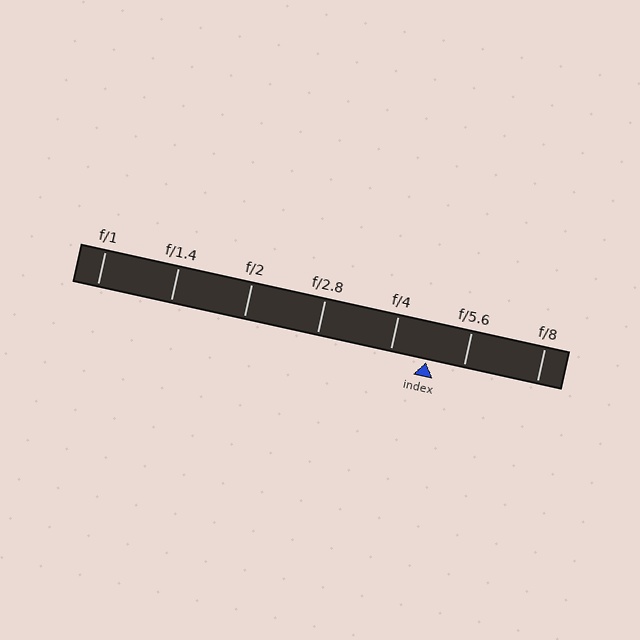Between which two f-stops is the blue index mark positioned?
The index mark is between f/4 and f/5.6.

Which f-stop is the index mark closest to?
The index mark is closest to f/5.6.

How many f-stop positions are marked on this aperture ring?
There are 7 f-stop positions marked.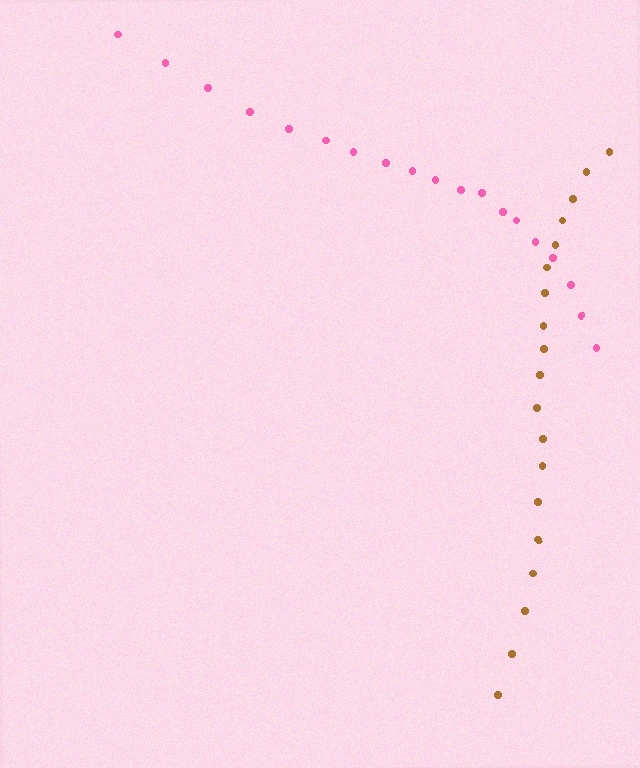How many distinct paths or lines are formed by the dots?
There are 2 distinct paths.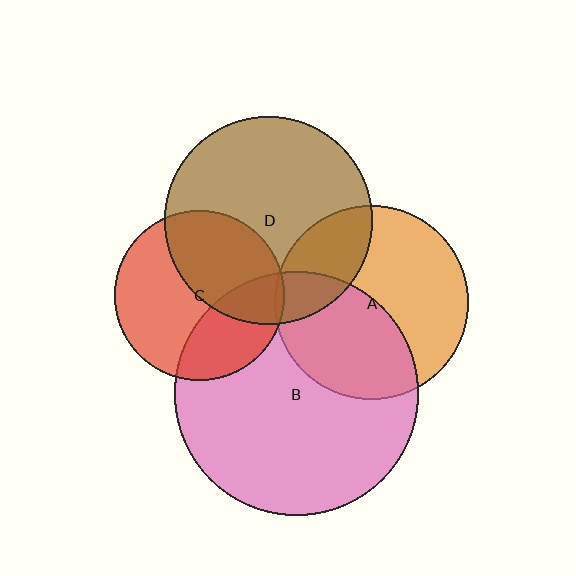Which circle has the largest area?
Circle B (pink).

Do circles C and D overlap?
Yes.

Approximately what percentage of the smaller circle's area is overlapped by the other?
Approximately 40%.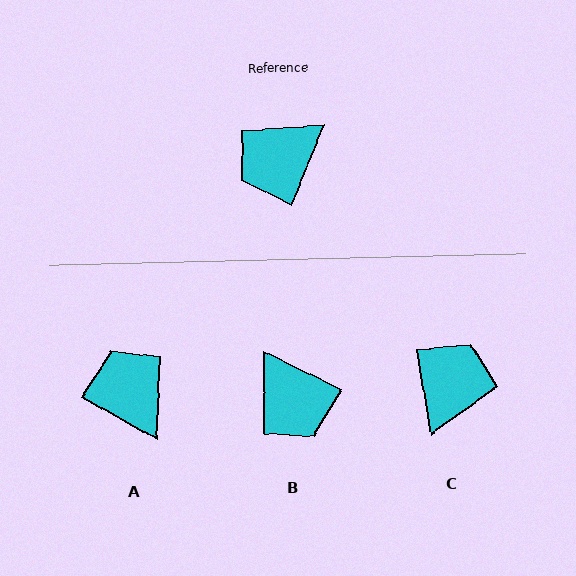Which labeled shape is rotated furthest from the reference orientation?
C, about 148 degrees away.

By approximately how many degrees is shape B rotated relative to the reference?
Approximately 87 degrees counter-clockwise.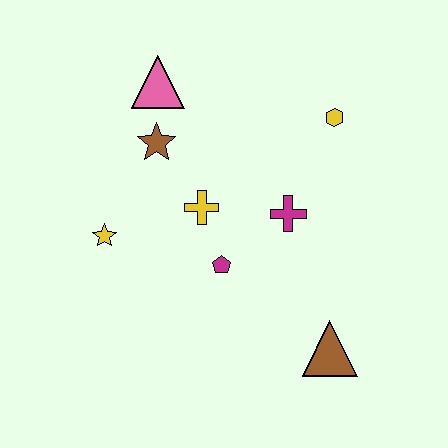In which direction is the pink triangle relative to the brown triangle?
The pink triangle is above the brown triangle.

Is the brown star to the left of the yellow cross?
Yes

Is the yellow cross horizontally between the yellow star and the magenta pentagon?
Yes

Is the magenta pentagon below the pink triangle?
Yes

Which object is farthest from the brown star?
The brown triangle is farthest from the brown star.